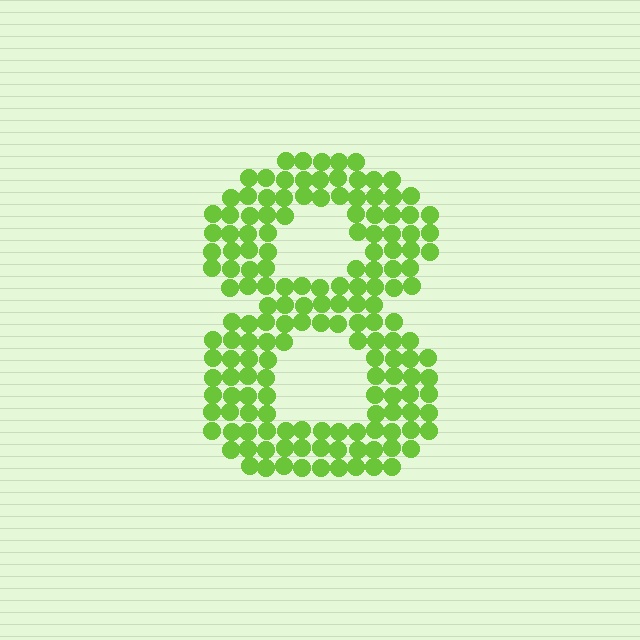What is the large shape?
The large shape is the digit 8.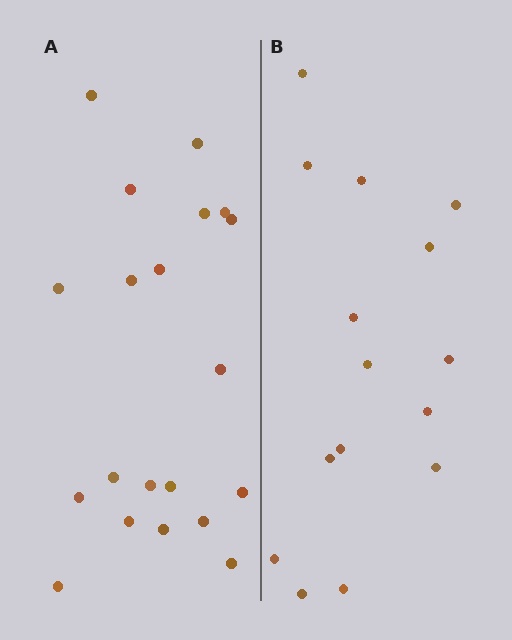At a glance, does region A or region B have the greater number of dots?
Region A (the left region) has more dots.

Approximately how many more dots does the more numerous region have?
Region A has about 5 more dots than region B.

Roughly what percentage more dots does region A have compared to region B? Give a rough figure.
About 35% more.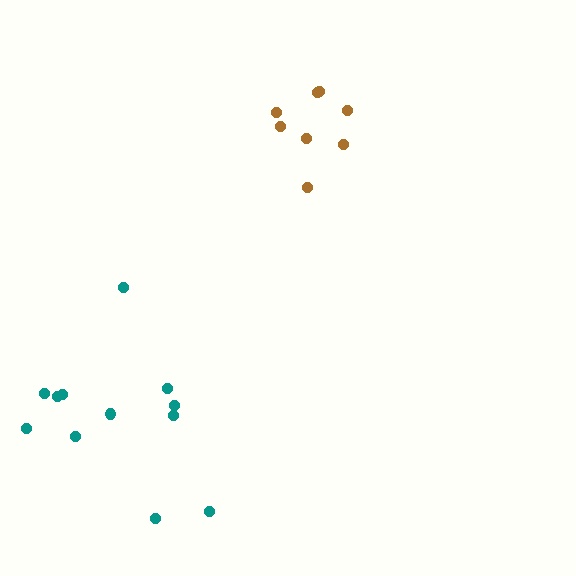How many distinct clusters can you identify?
There are 2 distinct clusters.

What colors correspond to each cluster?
The clusters are colored: brown, teal.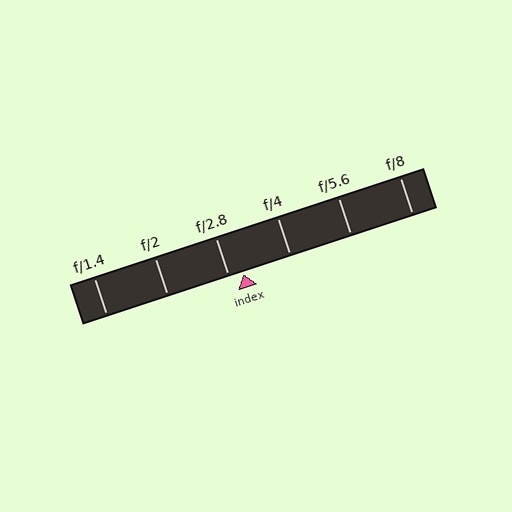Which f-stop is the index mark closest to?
The index mark is closest to f/2.8.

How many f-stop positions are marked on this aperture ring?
There are 6 f-stop positions marked.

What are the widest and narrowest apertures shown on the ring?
The widest aperture shown is f/1.4 and the narrowest is f/8.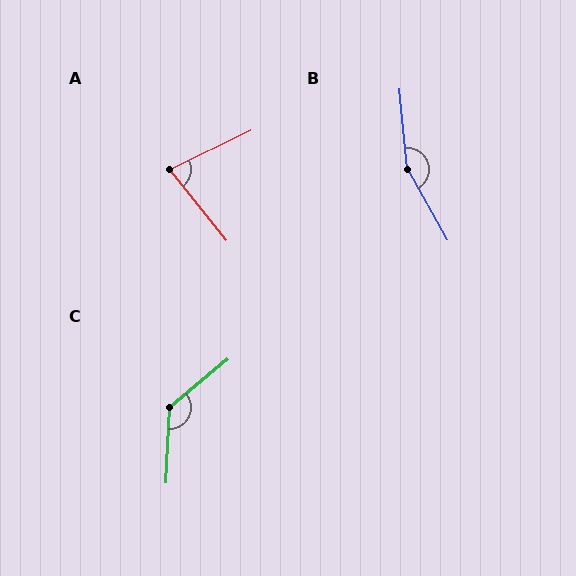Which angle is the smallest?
A, at approximately 77 degrees.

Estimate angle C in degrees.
Approximately 133 degrees.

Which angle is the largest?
B, at approximately 157 degrees.